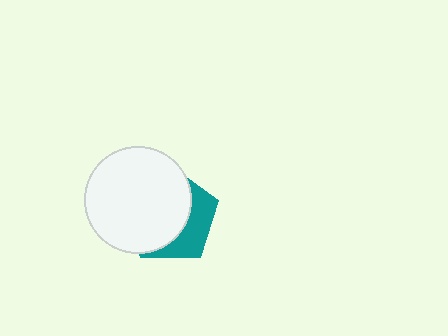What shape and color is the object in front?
The object in front is a white circle.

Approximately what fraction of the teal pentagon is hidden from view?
Roughly 66% of the teal pentagon is hidden behind the white circle.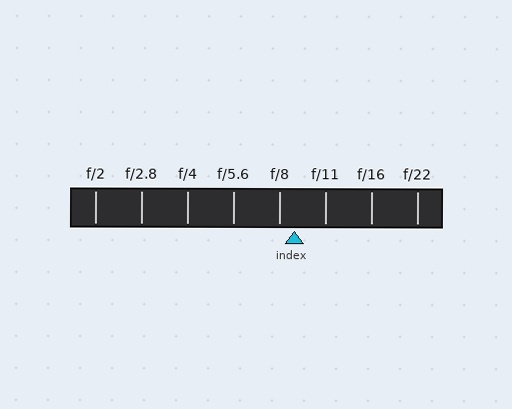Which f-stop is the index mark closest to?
The index mark is closest to f/8.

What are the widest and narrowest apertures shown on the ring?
The widest aperture shown is f/2 and the narrowest is f/22.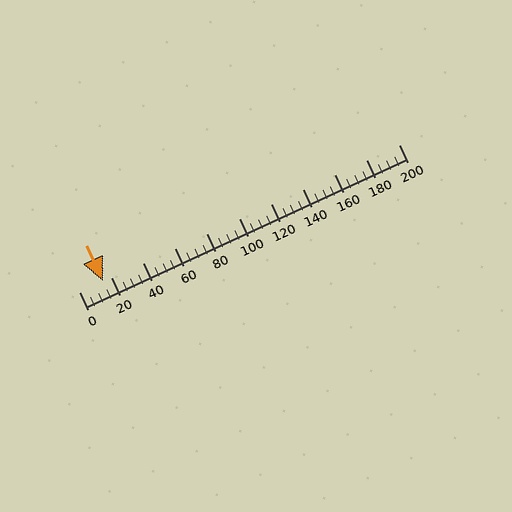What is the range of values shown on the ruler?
The ruler shows values from 0 to 200.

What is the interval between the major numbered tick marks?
The major tick marks are spaced 20 units apart.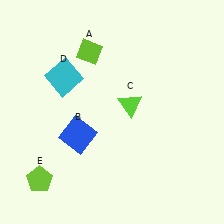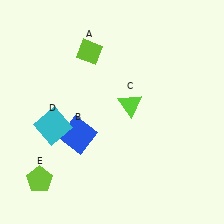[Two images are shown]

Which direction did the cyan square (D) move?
The cyan square (D) moved down.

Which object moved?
The cyan square (D) moved down.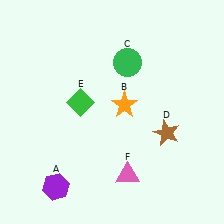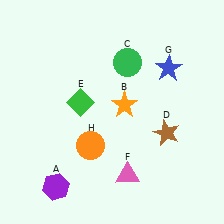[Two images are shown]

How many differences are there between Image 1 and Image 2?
There are 2 differences between the two images.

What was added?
A blue star (G), an orange circle (H) were added in Image 2.